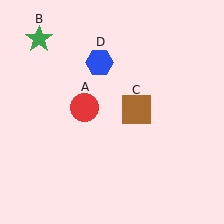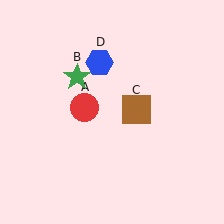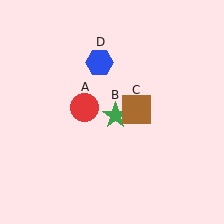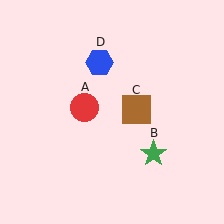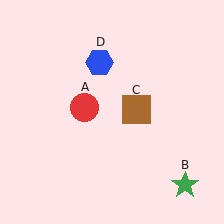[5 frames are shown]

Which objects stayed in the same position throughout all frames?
Red circle (object A) and brown square (object C) and blue hexagon (object D) remained stationary.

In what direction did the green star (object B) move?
The green star (object B) moved down and to the right.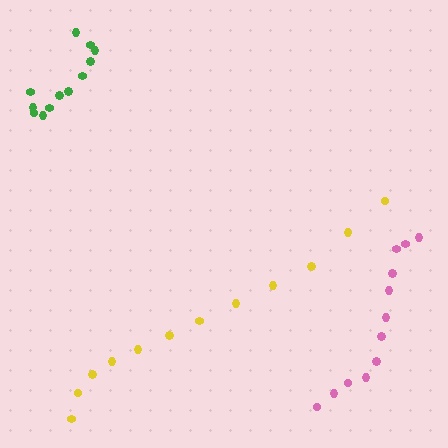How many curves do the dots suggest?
There are 3 distinct paths.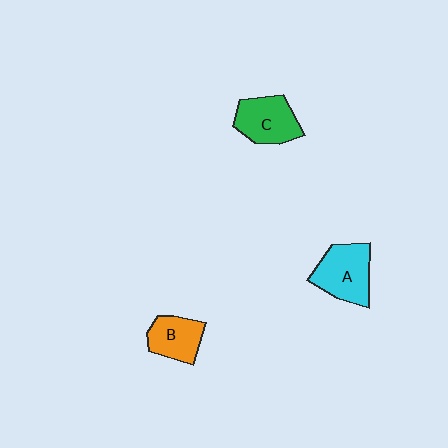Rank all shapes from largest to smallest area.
From largest to smallest: A (cyan), C (green), B (orange).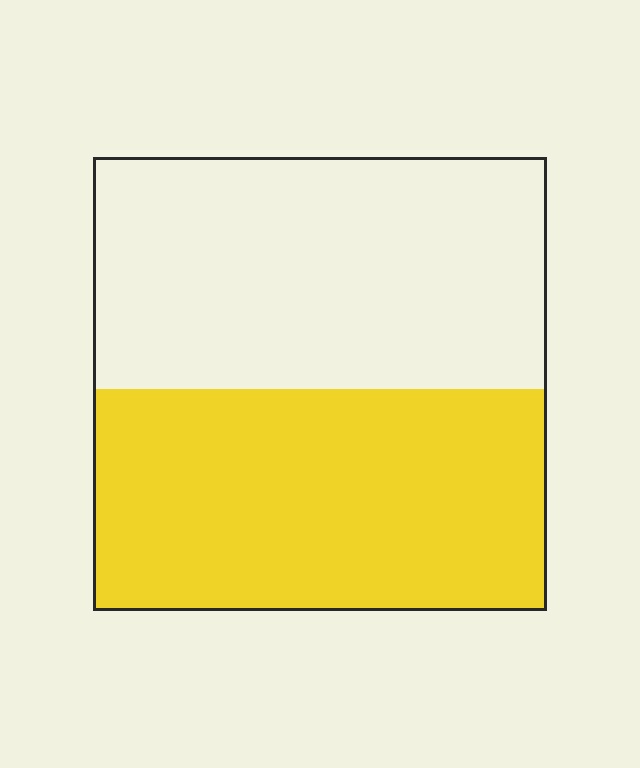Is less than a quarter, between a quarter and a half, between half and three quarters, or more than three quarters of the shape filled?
Between a quarter and a half.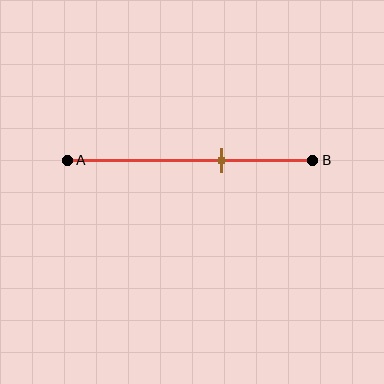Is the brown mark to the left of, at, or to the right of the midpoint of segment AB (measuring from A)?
The brown mark is to the right of the midpoint of segment AB.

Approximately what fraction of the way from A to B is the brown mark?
The brown mark is approximately 65% of the way from A to B.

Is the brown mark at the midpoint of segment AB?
No, the mark is at about 65% from A, not at the 50% midpoint.